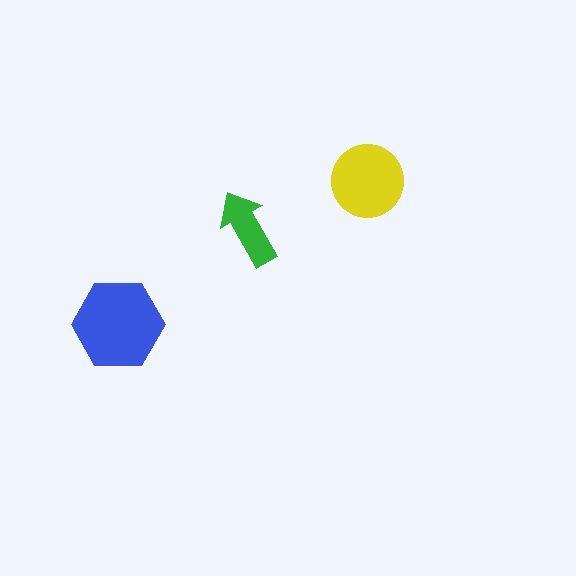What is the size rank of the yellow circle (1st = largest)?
2nd.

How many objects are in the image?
There are 3 objects in the image.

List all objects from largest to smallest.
The blue hexagon, the yellow circle, the green arrow.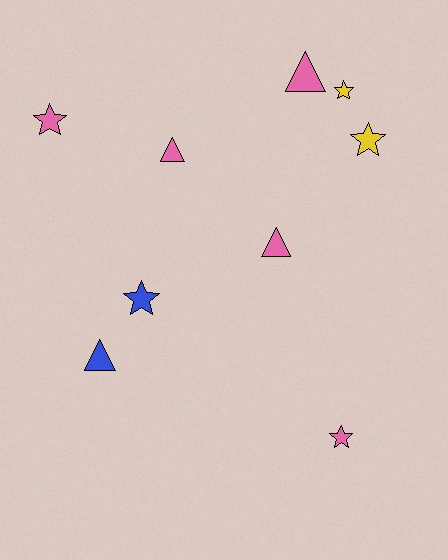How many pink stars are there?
There are 2 pink stars.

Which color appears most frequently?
Pink, with 5 objects.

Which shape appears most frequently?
Star, with 5 objects.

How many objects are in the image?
There are 9 objects.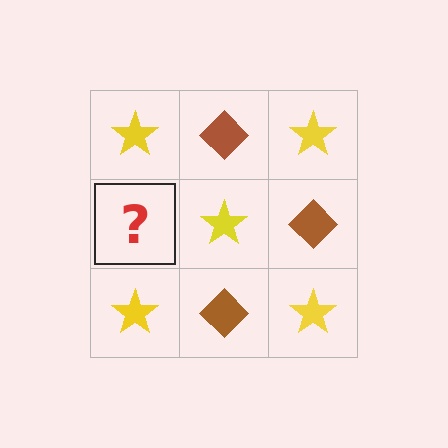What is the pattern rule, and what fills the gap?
The rule is that it alternates yellow star and brown diamond in a checkerboard pattern. The gap should be filled with a brown diamond.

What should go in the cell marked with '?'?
The missing cell should contain a brown diamond.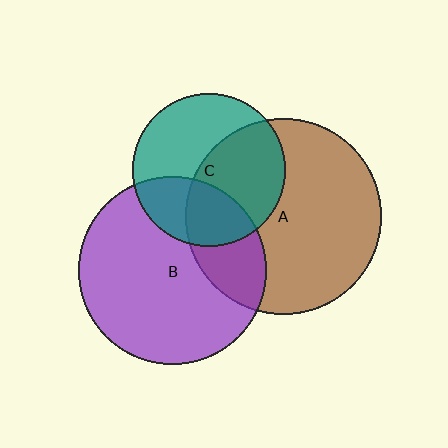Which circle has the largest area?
Circle A (brown).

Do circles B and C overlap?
Yes.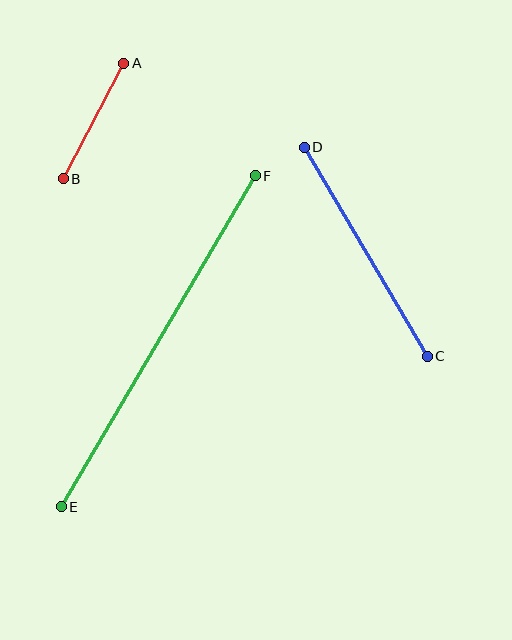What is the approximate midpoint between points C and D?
The midpoint is at approximately (366, 252) pixels.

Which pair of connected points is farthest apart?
Points E and F are farthest apart.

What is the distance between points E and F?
The distance is approximately 383 pixels.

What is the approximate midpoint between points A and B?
The midpoint is at approximately (94, 121) pixels.